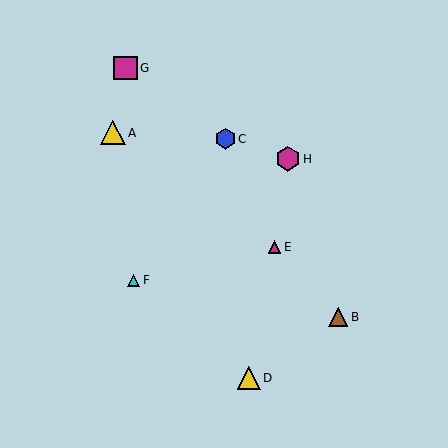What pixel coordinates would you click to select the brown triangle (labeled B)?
Click at (338, 317) to select the brown triangle B.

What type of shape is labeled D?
Shape D is a yellow triangle.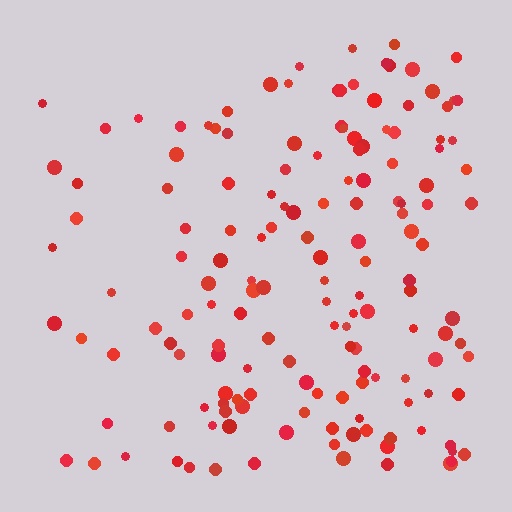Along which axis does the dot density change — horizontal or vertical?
Horizontal.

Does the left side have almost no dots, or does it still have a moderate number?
Still a moderate number, just noticeably fewer than the right.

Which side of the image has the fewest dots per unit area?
The left.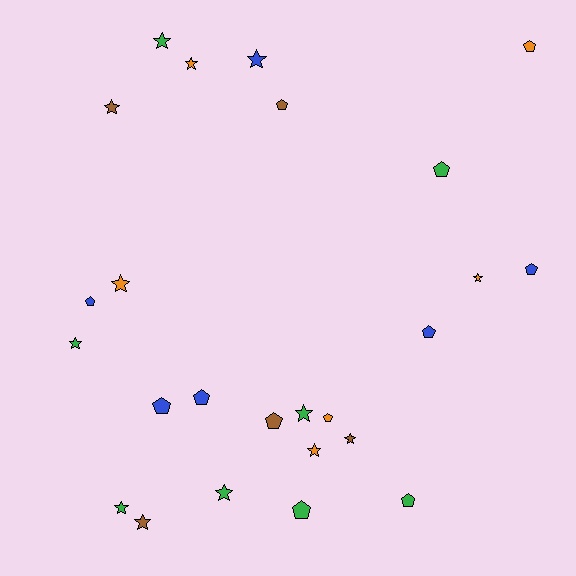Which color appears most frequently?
Green, with 8 objects.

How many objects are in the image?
There are 25 objects.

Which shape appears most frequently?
Star, with 13 objects.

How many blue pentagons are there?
There are 5 blue pentagons.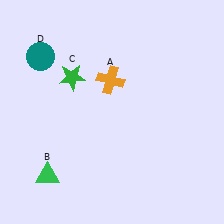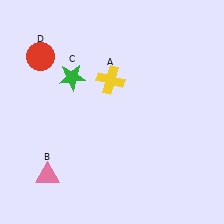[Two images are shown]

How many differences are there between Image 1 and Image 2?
There are 3 differences between the two images.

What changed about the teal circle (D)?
In Image 1, D is teal. In Image 2, it changed to red.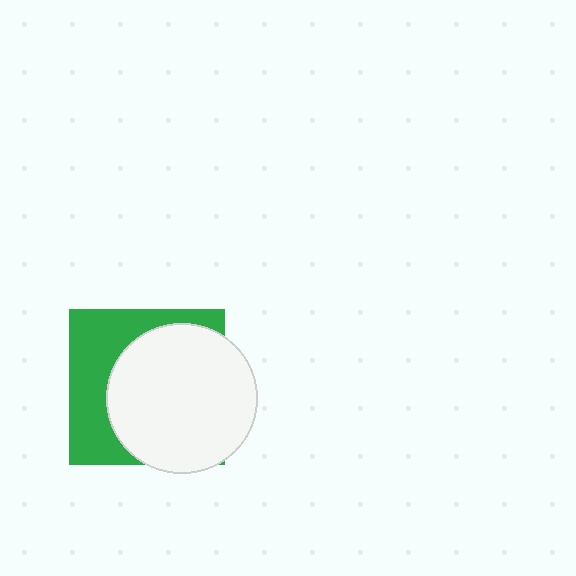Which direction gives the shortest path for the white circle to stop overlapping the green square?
Moving right gives the shortest separation.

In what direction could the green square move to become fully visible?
The green square could move left. That would shift it out from behind the white circle entirely.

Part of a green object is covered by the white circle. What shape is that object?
It is a square.